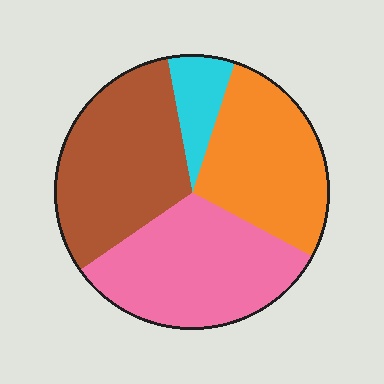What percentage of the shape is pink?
Pink covers roughly 30% of the shape.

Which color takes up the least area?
Cyan, at roughly 10%.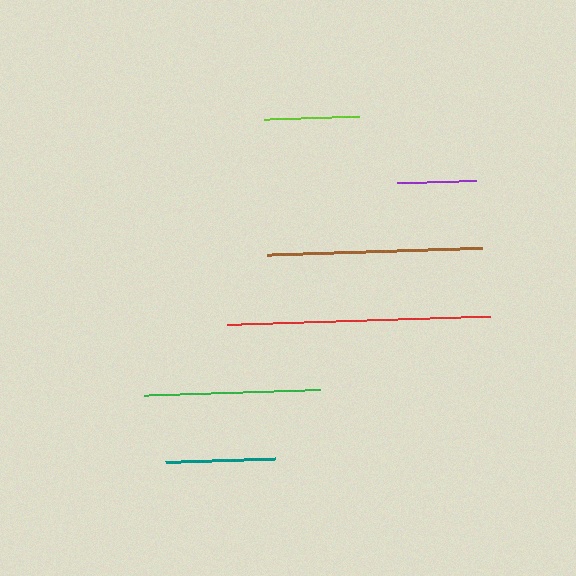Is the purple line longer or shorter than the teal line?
The teal line is longer than the purple line.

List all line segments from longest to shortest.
From longest to shortest: red, brown, green, teal, lime, purple.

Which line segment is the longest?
The red line is the longest at approximately 263 pixels.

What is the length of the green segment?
The green segment is approximately 176 pixels long.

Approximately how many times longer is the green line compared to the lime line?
The green line is approximately 1.9 times the length of the lime line.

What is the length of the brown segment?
The brown segment is approximately 216 pixels long.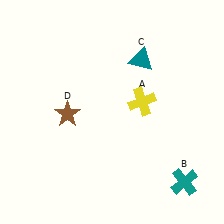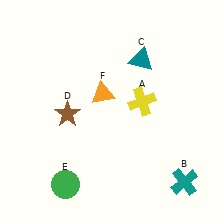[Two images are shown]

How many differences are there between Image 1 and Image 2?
There are 2 differences between the two images.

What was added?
A green circle (E), an orange triangle (F) were added in Image 2.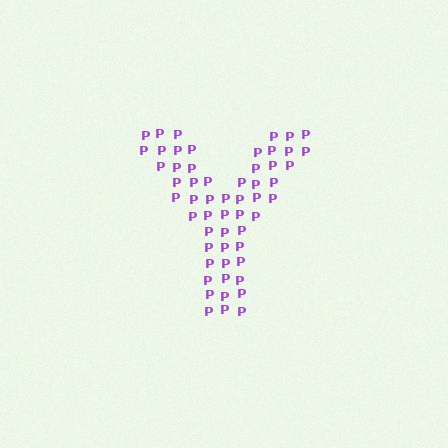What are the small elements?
The small elements are letter P's.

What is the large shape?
The large shape is the letter Y.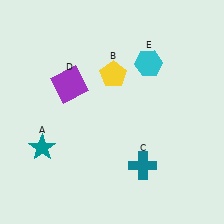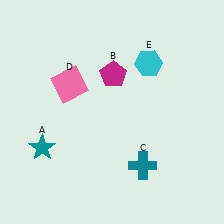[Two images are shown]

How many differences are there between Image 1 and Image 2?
There are 2 differences between the two images.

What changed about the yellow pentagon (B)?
In Image 1, B is yellow. In Image 2, it changed to magenta.